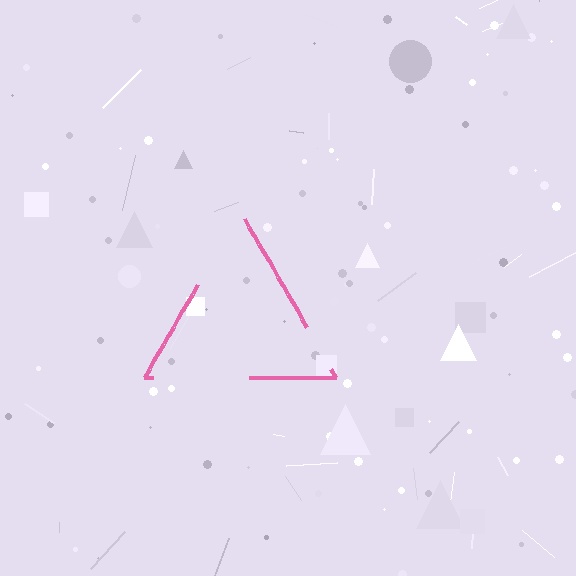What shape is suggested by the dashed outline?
The dashed outline suggests a triangle.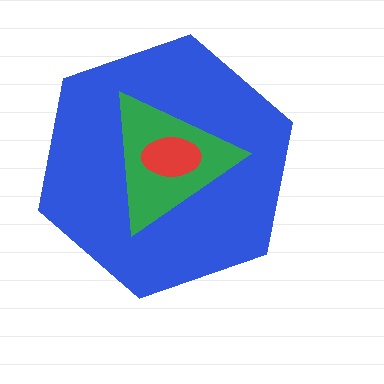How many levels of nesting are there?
3.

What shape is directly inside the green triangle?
The red ellipse.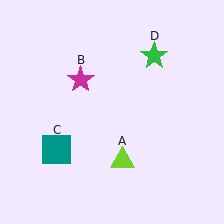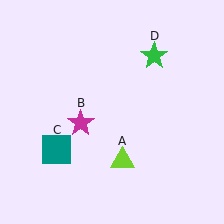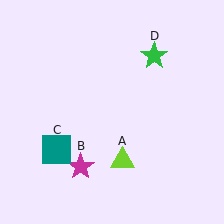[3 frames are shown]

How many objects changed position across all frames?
1 object changed position: magenta star (object B).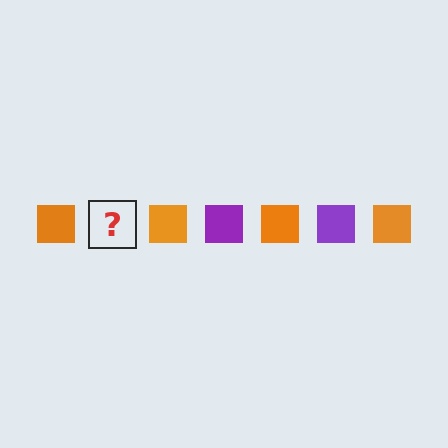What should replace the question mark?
The question mark should be replaced with a purple square.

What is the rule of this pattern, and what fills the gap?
The rule is that the pattern cycles through orange, purple squares. The gap should be filled with a purple square.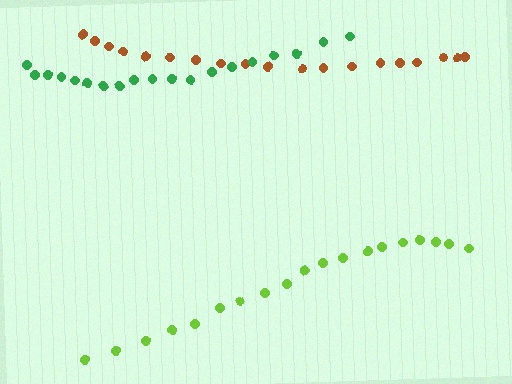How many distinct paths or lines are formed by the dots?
There are 3 distinct paths.